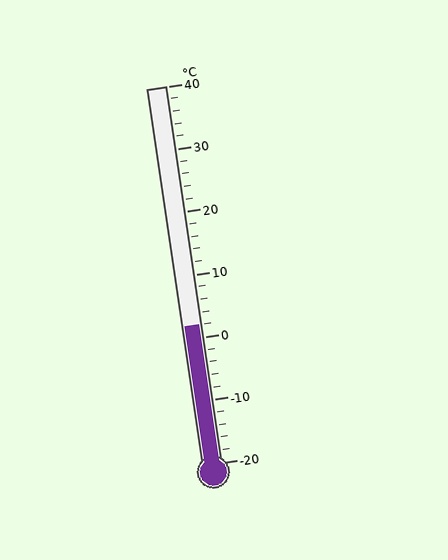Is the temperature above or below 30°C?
The temperature is below 30°C.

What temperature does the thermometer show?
The thermometer shows approximately 2°C.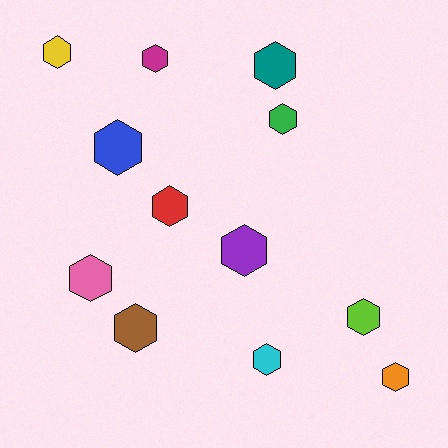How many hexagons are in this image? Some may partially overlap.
There are 12 hexagons.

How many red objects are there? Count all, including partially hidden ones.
There is 1 red object.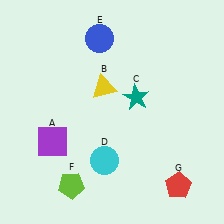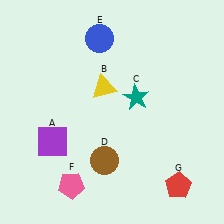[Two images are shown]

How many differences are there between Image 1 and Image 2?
There are 2 differences between the two images.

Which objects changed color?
D changed from cyan to brown. F changed from lime to pink.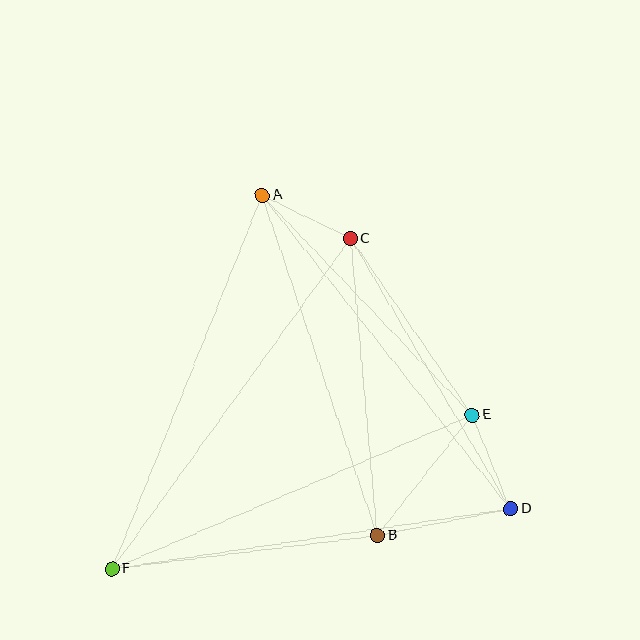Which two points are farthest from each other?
Points C and F are farthest from each other.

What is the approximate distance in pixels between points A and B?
The distance between A and B is approximately 359 pixels.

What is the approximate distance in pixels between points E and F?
The distance between E and F is approximately 392 pixels.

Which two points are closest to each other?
Points A and C are closest to each other.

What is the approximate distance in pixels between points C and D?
The distance between C and D is approximately 314 pixels.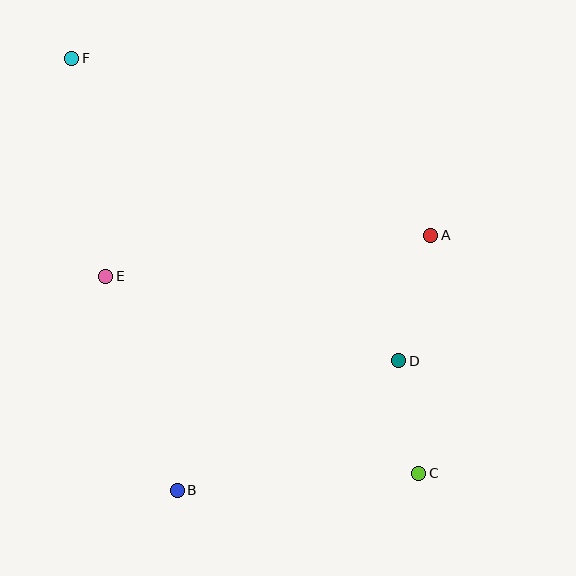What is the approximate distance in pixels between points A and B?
The distance between A and B is approximately 359 pixels.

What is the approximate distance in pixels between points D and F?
The distance between D and F is approximately 446 pixels.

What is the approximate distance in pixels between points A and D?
The distance between A and D is approximately 129 pixels.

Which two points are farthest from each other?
Points C and F are farthest from each other.